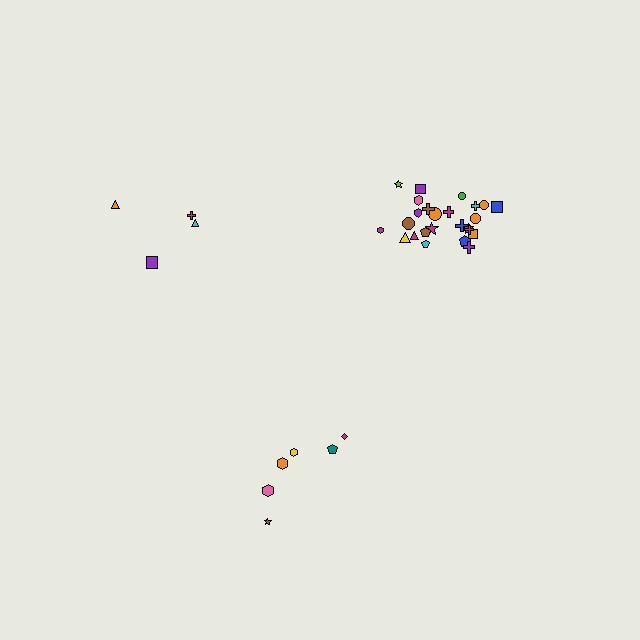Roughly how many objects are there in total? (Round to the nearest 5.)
Roughly 35 objects in total.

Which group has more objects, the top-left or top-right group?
The top-right group.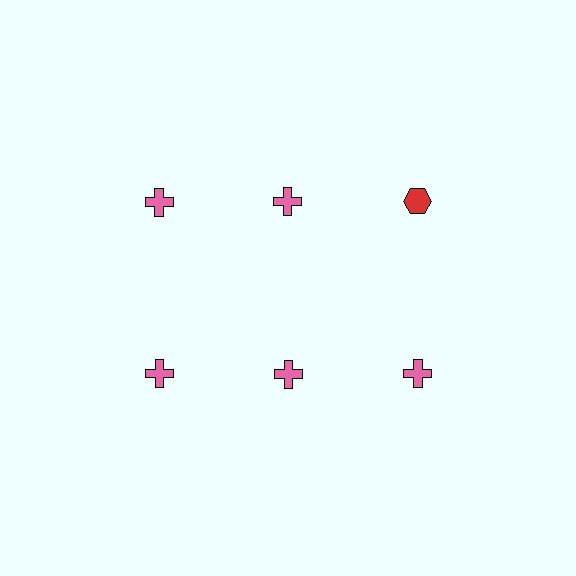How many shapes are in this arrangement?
There are 6 shapes arranged in a grid pattern.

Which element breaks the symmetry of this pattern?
The red hexagon in the top row, center column breaks the symmetry. All other shapes are pink crosses.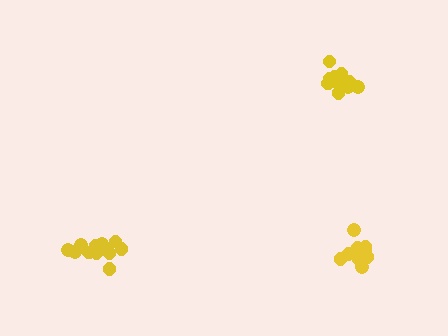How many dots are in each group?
Group 1: 12 dots, Group 2: 10 dots, Group 3: 14 dots (36 total).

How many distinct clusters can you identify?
There are 3 distinct clusters.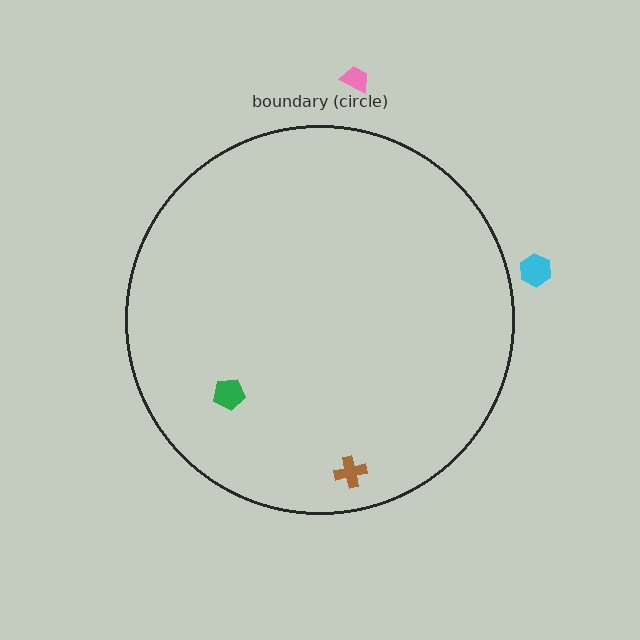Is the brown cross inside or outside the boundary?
Inside.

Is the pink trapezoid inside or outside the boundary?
Outside.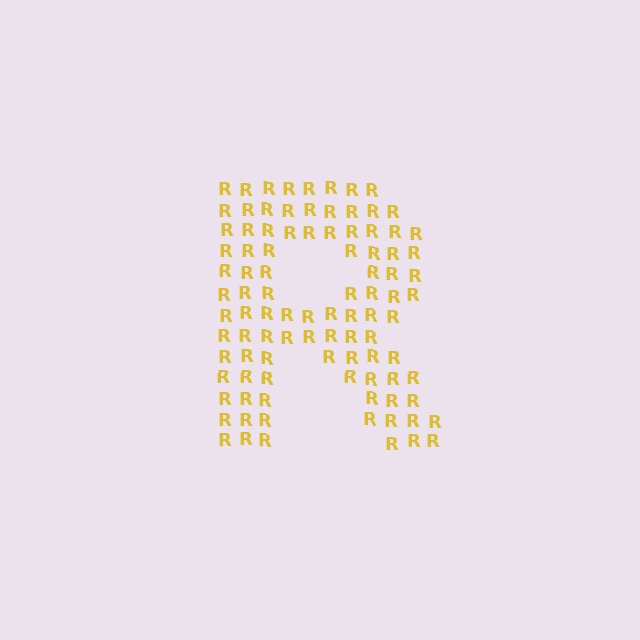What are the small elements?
The small elements are letter R's.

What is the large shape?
The large shape is the letter R.